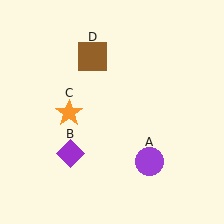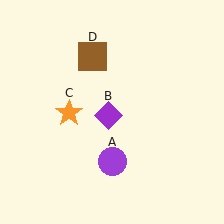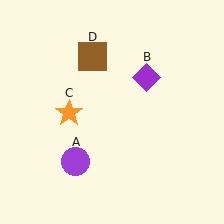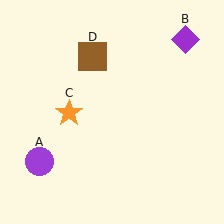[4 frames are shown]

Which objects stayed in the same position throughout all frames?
Orange star (object C) and brown square (object D) remained stationary.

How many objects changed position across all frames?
2 objects changed position: purple circle (object A), purple diamond (object B).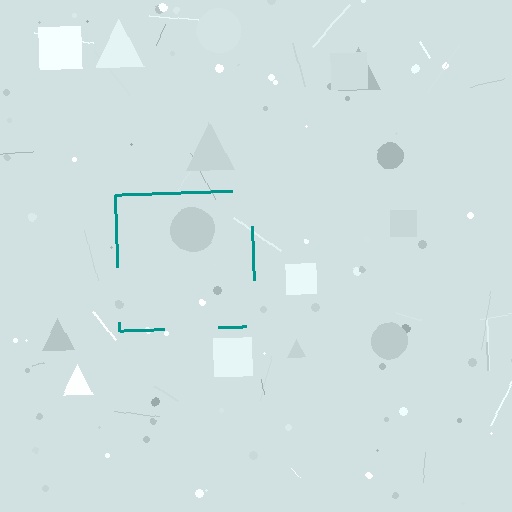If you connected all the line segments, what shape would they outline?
They would outline a square.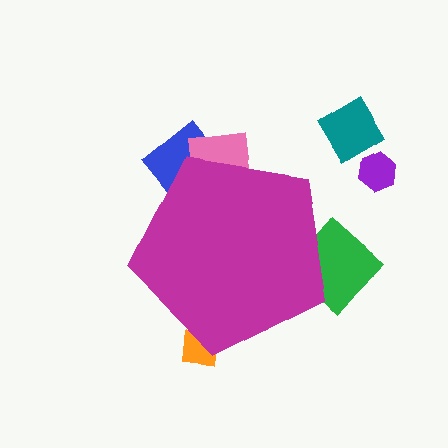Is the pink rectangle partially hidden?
Yes, the pink rectangle is partially hidden behind the magenta pentagon.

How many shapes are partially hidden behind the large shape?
4 shapes are partially hidden.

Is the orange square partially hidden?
Yes, the orange square is partially hidden behind the magenta pentagon.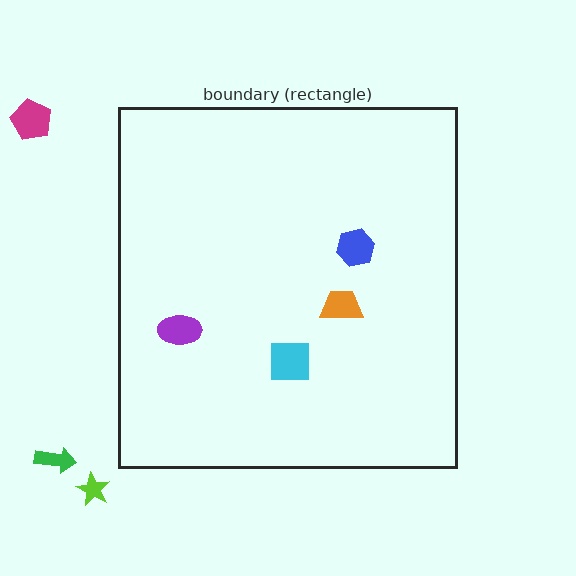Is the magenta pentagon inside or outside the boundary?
Outside.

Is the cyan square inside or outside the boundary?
Inside.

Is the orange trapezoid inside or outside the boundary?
Inside.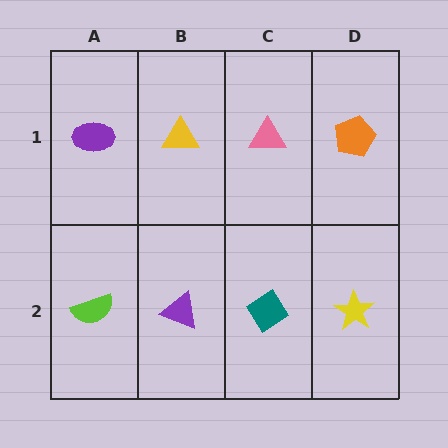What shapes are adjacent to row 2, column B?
A yellow triangle (row 1, column B), a lime semicircle (row 2, column A), a teal diamond (row 2, column C).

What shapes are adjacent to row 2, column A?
A purple ellipse (row 1, column A), a purple triangle (row 2, column B).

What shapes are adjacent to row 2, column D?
An orange pentagon (row 1, column D), a teal diamond (row 2, column C).